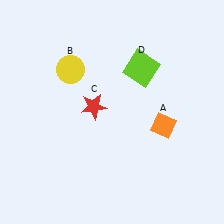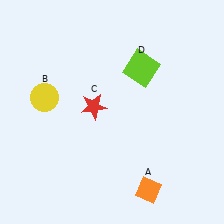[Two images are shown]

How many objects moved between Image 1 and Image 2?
2 objects moved between the two images.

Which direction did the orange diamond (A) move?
The orange diamond (A) moved down.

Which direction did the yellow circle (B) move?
The yellow circle (B) moved down.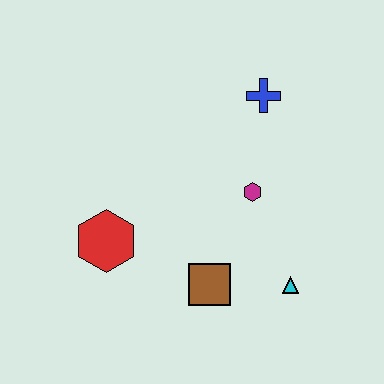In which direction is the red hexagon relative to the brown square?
The red hexagon is to the left of the brown square.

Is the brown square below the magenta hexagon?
Yes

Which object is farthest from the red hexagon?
The blue cross is farthest from the red hexagon.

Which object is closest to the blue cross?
The magenta hexagon is closest to the blue cross.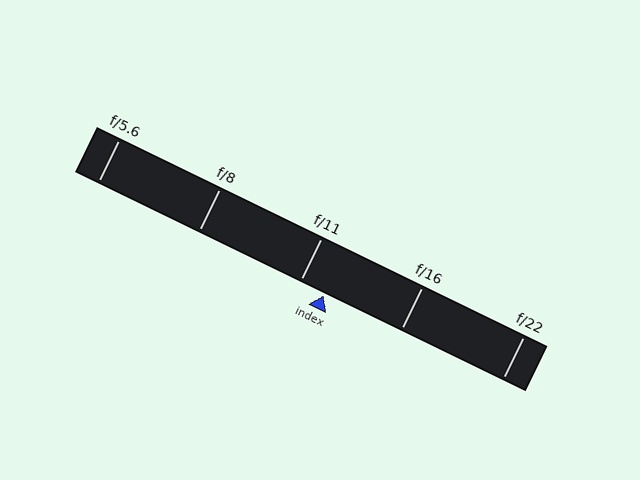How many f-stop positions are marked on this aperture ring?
There are 5 f-stop positions marked.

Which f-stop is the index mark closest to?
The index mark is closest to f/11.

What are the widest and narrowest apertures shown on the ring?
The widest aperture shown is f/5.6 and the narrowest is f/22.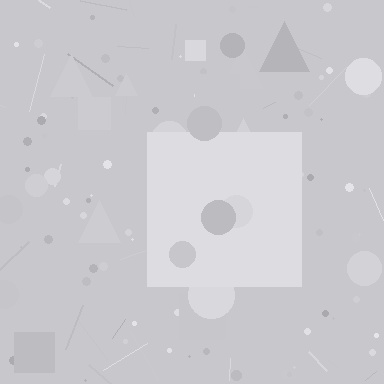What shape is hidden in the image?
A square is hidden in the image.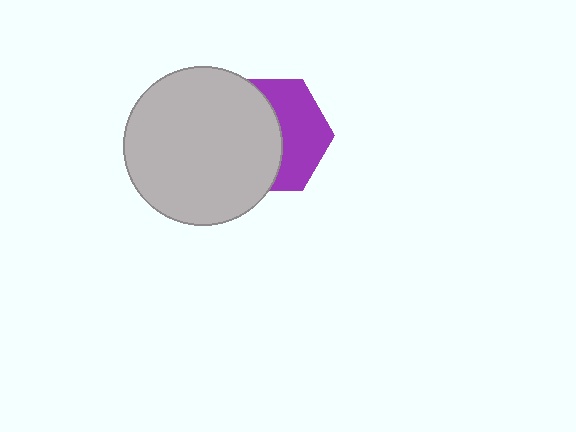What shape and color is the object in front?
The object in front is a light gray circle.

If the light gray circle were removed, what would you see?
You would see the complete purple hexagon.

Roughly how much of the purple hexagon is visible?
About half of it is visible (roughly 45%).